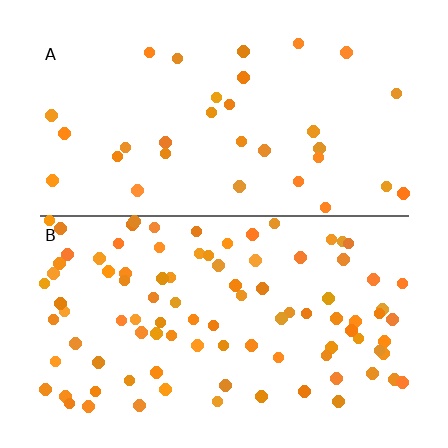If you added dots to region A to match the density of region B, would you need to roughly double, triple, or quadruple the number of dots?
Approximately triple.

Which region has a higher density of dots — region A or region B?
B (the bottom).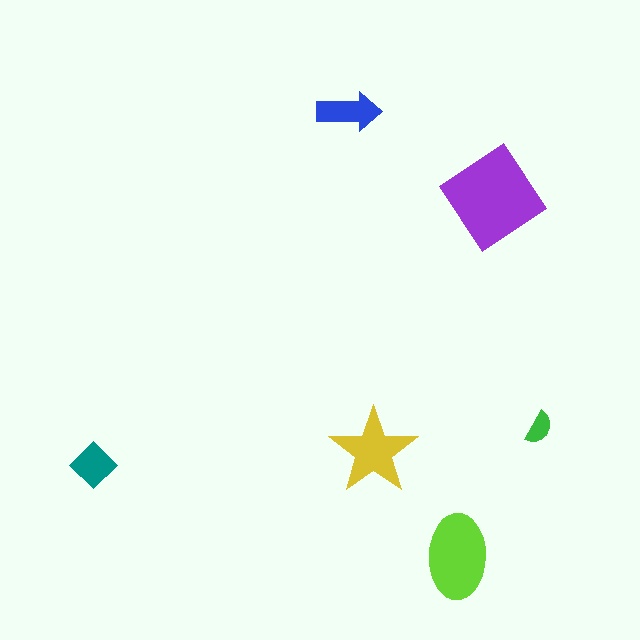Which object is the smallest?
The green semicircle.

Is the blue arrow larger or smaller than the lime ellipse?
Smaller.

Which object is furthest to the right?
The green semicircle is rightmost.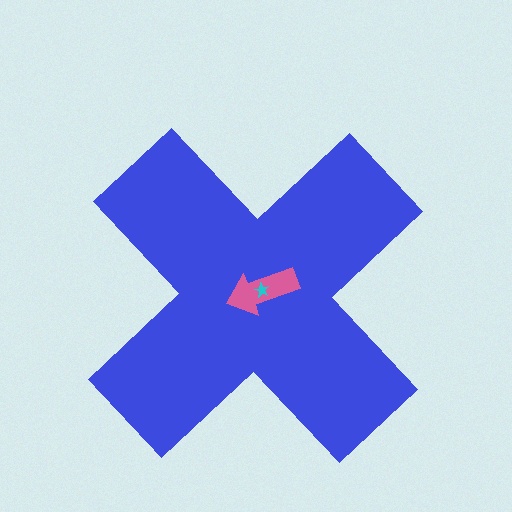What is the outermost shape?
The blue cross.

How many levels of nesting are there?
3.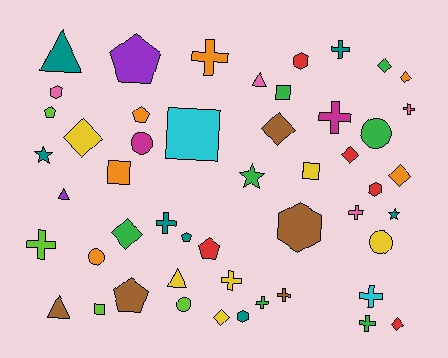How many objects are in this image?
There are 50 objects.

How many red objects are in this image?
There are 5 red objects.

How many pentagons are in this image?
There are 6 pentagons.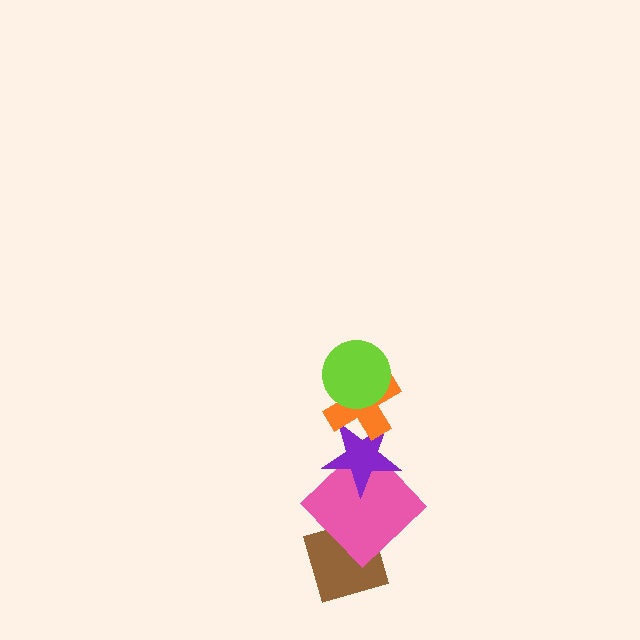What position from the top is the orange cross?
The orange cross is 2nd from the top.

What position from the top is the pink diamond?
The pink diamond is 4th from the top.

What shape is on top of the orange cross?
The lime circle is on top of the orange cross.